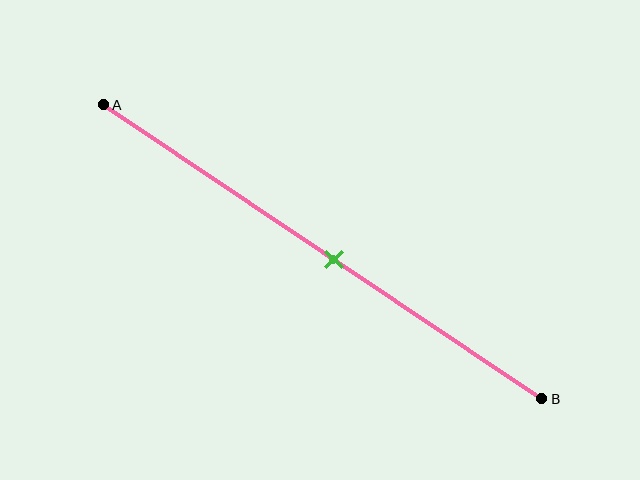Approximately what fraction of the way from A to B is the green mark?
The green mark is approximately 55% of the way from A to B.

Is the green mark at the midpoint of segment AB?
Yes, the mark is approximately at the midpoint.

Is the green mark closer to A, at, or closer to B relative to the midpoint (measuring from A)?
The green mark is approximately at the midpoint of segment AB.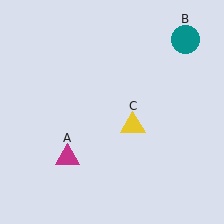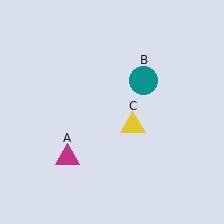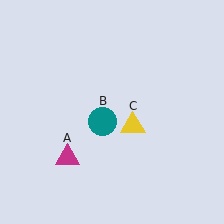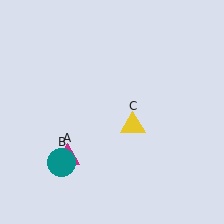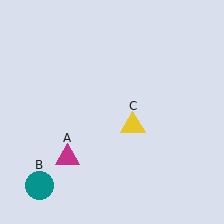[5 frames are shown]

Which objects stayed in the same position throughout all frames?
Magenta triangle (object A) and yellow triangle (object C) remained stationary.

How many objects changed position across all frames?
1 object changed position: teal circle (object B).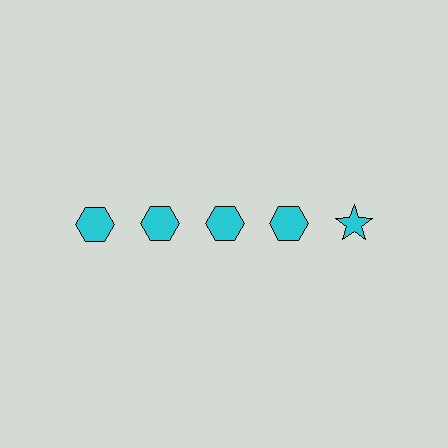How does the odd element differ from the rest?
It has a different shape: star instead of hexagon.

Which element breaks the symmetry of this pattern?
The cyan star in the top row, rightmost column breaks the symmetry. All other shapes are cyan hexagons.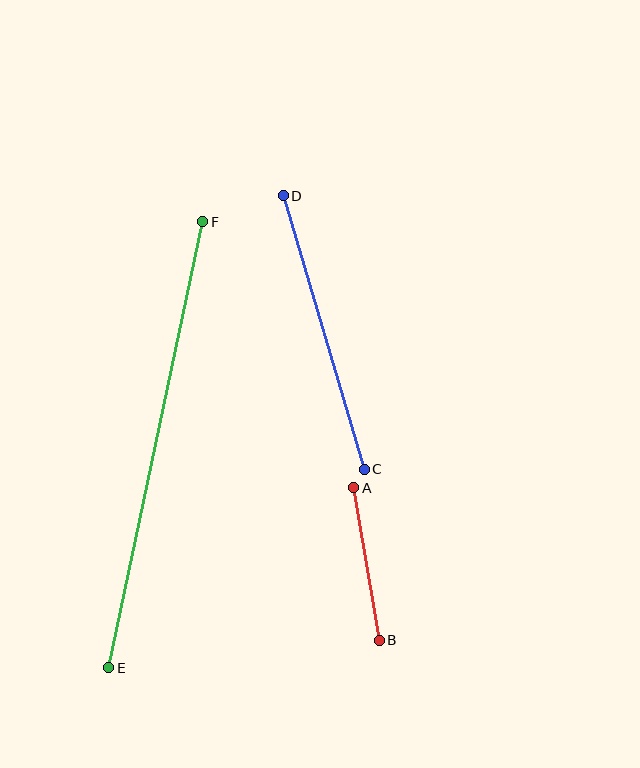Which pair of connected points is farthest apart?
Points E and F are farthest apart.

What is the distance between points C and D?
The distance is approximately 285 pixels.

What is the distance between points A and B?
The distance is approximately 155 pixels.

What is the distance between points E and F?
The distance is approximately 456 pixels.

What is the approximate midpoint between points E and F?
The midpoint is at approximately (156, 445) pixels.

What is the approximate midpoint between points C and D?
The midpoint is at approximately (324, 333) pixels.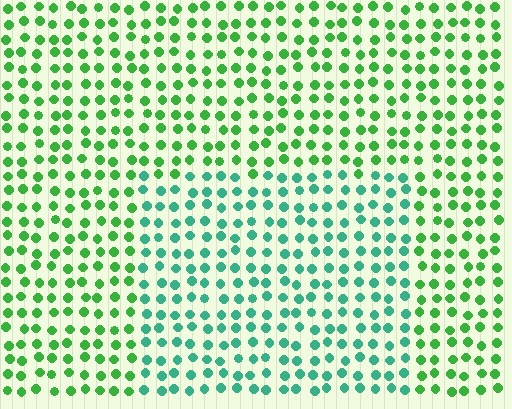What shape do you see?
I see a rectangle.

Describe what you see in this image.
The image is filled with small green elements in a uniform arrangement. A rectangle-shaped region is visible where the elements are tinted to a slightly different hue, forming a subtle color boundary.